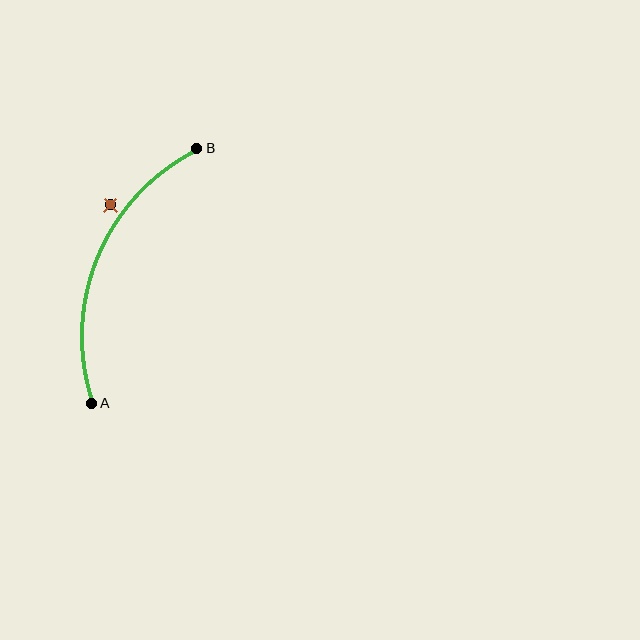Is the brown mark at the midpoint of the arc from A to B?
No — the brown mark does not lie on the arc at all. It sits slightly outside the curve.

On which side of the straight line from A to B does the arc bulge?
The arc bulges to the left of the straight line connecting A and B.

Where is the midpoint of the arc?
The arc midpoint is the point on the curve farthest from the straight line joining A and B. It sits to the left of that line.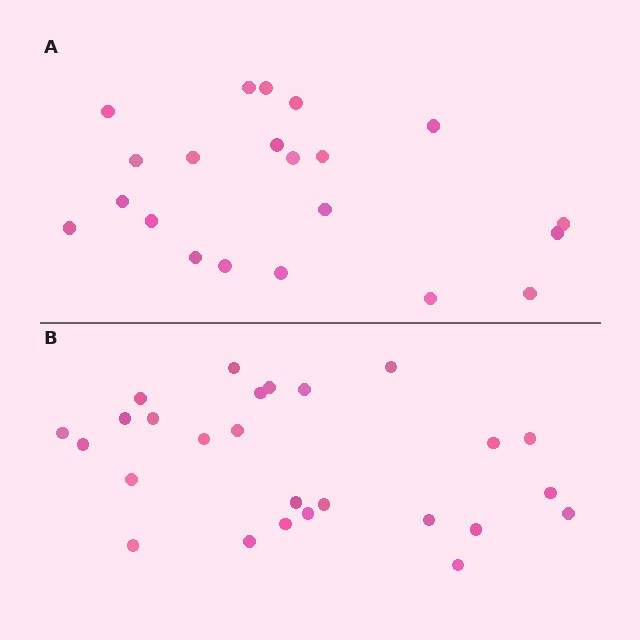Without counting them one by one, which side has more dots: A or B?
Region B (the bottom region) has more dots.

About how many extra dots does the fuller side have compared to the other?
Region B has about 5 more dots than region A.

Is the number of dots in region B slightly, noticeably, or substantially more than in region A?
Region B has only slightly more — the two regions are fairly close. The ratio is roughly 1.2 to 1.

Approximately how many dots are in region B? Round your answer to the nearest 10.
About 30 dots. (The exact count is 26, which rounds to 30.)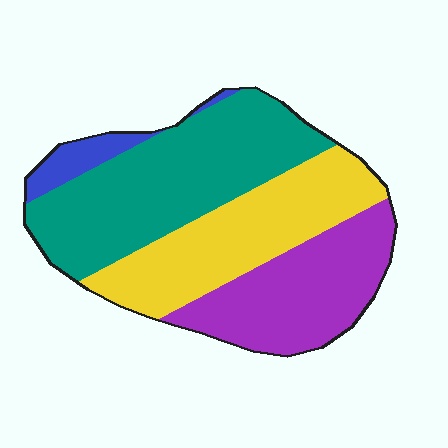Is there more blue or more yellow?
Yellow.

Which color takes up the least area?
Blue, at roughly 5%.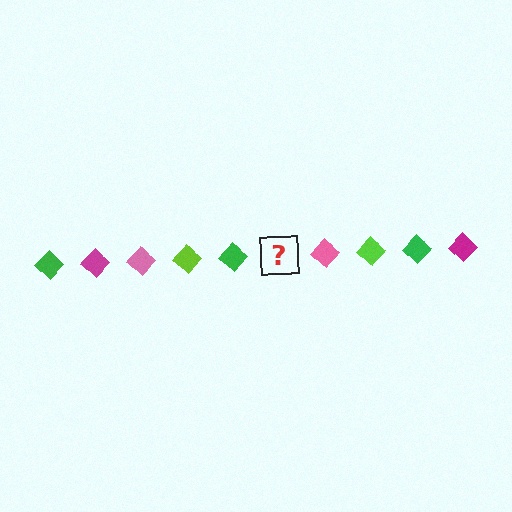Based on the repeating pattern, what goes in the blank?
The blank should be a magenta diamond.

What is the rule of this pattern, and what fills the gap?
The rule is that the pattern cycles through green, magenta, pink, lime diamonds. The gap should be filled with a magenta diamond.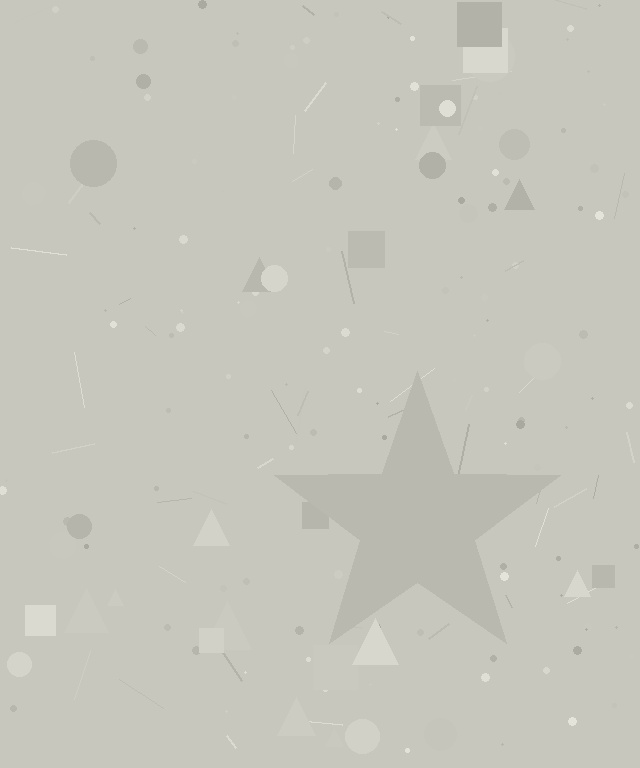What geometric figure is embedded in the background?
A star is embedded in the background.